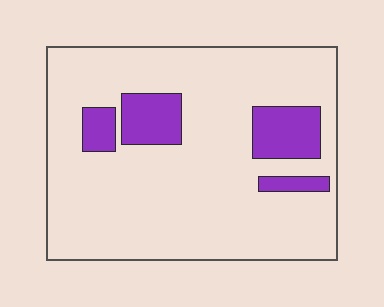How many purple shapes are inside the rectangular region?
4.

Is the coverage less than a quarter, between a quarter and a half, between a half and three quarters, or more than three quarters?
Less than a quarter.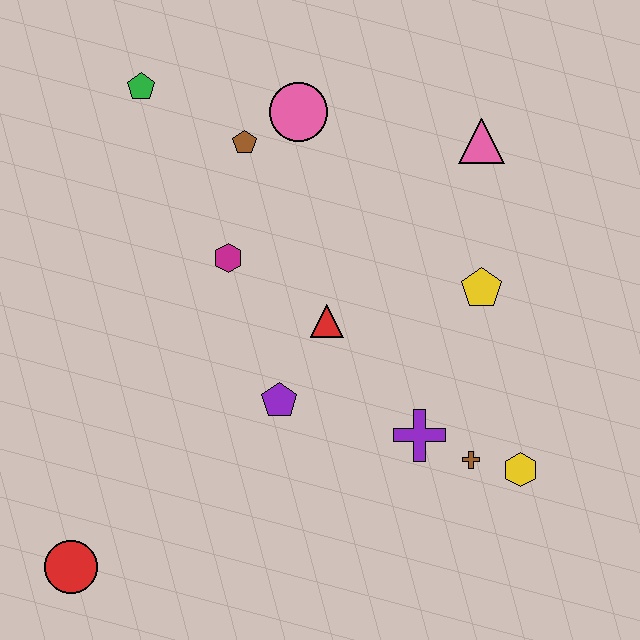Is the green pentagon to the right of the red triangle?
No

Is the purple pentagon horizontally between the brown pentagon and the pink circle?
Yes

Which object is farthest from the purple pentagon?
The green pentagon is farthest from the purple pentagon.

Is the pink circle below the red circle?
No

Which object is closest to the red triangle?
The purple pentagon is closest to the red triangle.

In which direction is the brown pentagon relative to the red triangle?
The brown pentagon is above the red triangle.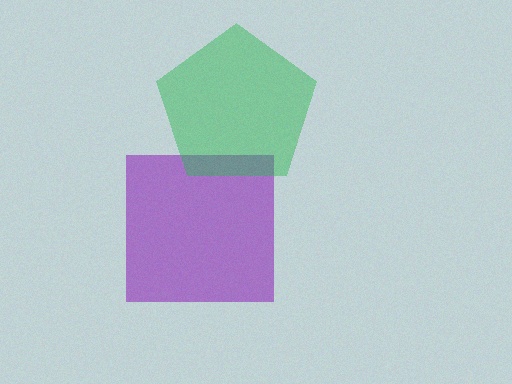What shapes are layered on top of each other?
The layered shapes are: a purple square, a green pentagon.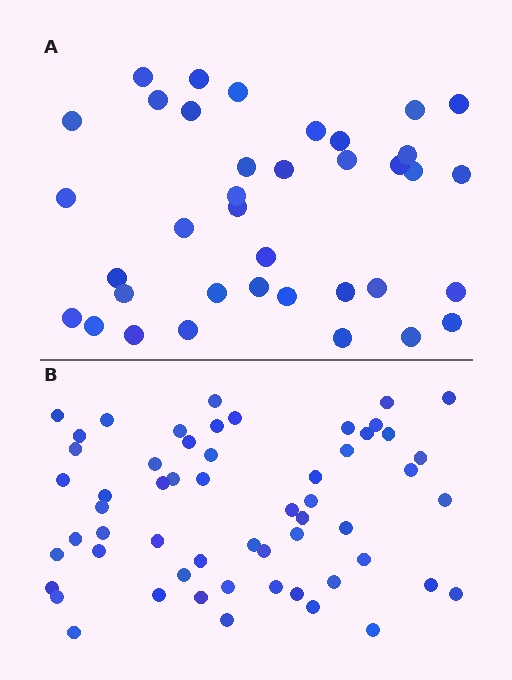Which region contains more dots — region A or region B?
Region B (the bottom region) has more dots.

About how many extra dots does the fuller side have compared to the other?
Region B has approximately 20 more dots than region A.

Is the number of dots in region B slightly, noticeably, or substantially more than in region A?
Region B has substantially more. The ratio is roughly 1.5 to 1.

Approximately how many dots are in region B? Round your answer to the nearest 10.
About 60 dots. (The exact count is 57, which rounds to 60.)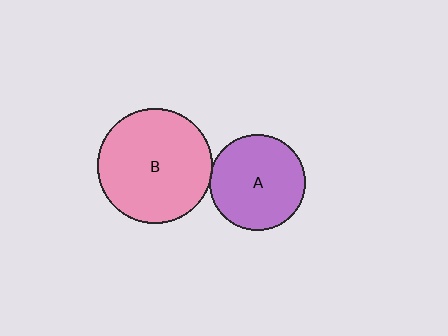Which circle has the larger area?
Circle B (pink).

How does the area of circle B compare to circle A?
Approximately 1.4 times.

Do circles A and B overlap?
Yes.